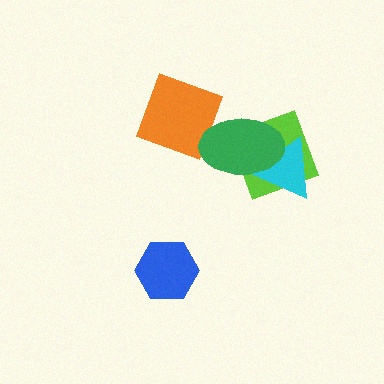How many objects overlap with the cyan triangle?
2 objects overlap with the cyan triangle.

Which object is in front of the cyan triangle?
The green ellipse is in front of the cyan triangle.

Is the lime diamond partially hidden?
Yes, it is partially covered by another shape.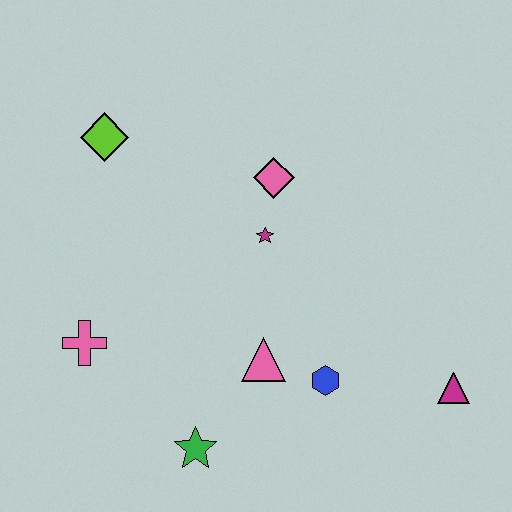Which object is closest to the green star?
The pink triangle is closest to the green star.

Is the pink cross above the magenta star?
No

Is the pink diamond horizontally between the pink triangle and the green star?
No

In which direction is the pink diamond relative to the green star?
The pink diamond is above the green star.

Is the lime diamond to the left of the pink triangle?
Yes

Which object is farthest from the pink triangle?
The lime diamond is farthest from the pink triangle.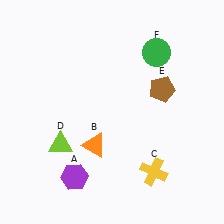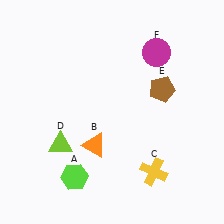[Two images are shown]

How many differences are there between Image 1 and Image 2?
There are 2 differences between the two images.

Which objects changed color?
A changed from purple to lime. F changed from green to magenta.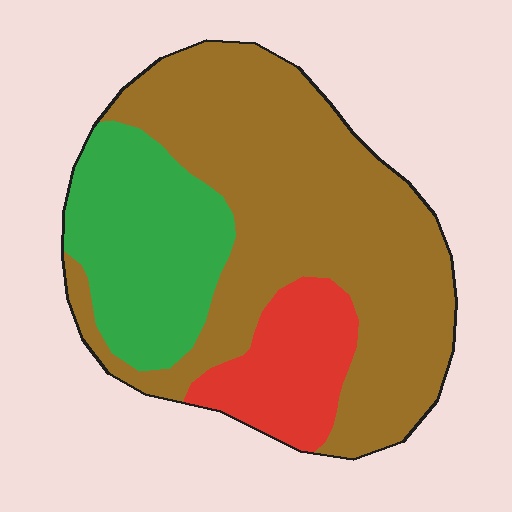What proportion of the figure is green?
Green covers around 25% of the figure.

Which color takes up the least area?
Red, at roughly 15%.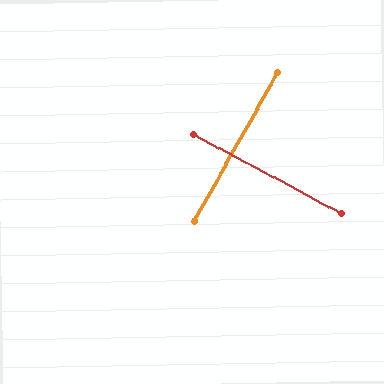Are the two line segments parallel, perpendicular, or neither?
Perpendicular — they meet at approximately 89°.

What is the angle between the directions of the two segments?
Approximately 89 degrees.